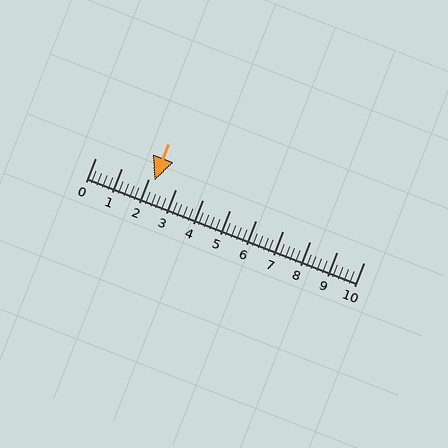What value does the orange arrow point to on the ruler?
The orange arrow points to approximately 2.2.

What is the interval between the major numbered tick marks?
The major tick marks are spaced 1 units apart.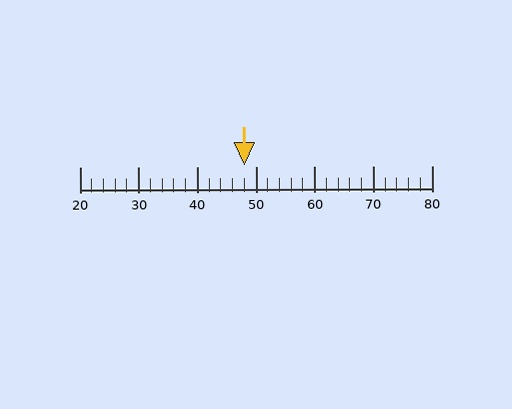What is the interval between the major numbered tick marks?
The major tick marks are spaced 10 units apart.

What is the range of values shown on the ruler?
The ruler shows values from 20 to 80.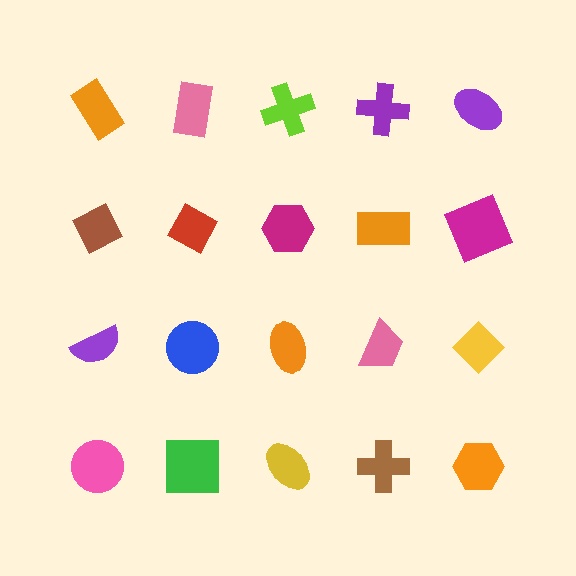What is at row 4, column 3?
A yellow ellipse.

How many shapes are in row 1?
5 shapes.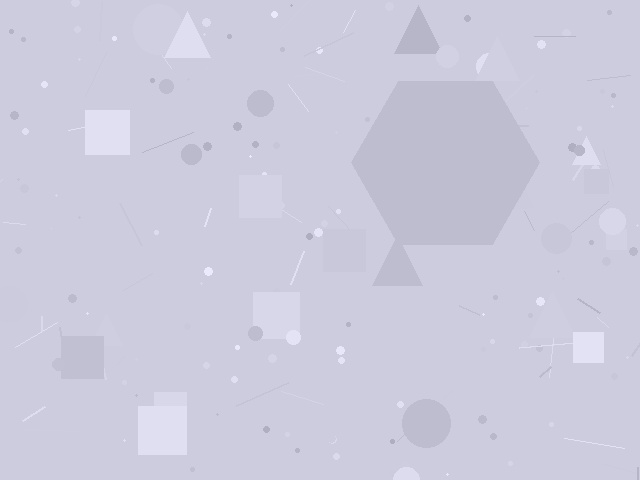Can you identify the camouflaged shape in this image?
The camouflaged shape is a hexagon.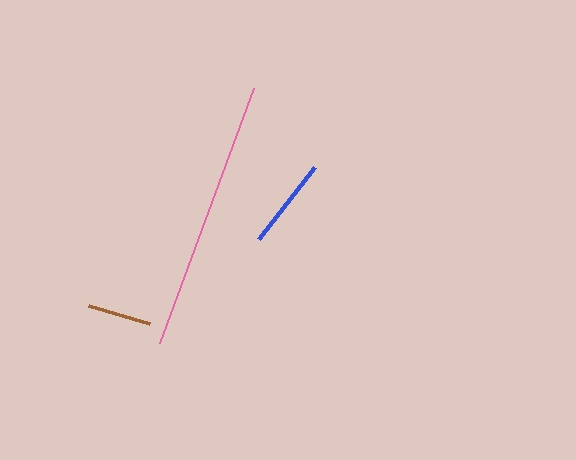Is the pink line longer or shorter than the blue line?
The pink line is longer than the blue line.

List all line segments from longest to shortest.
From longest to shortest: pink, blue, brown.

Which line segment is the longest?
The pink line is the longest at approximately 272 pixels.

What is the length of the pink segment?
The pink segment is approximately 272 pixels long.